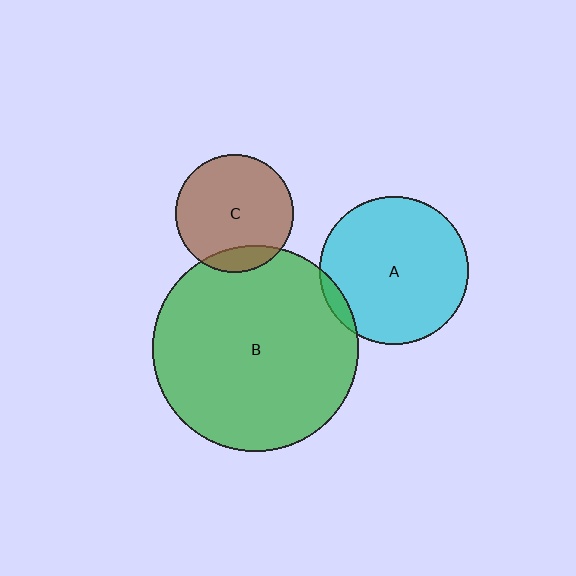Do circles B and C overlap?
Yes.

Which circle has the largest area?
Circle B (green).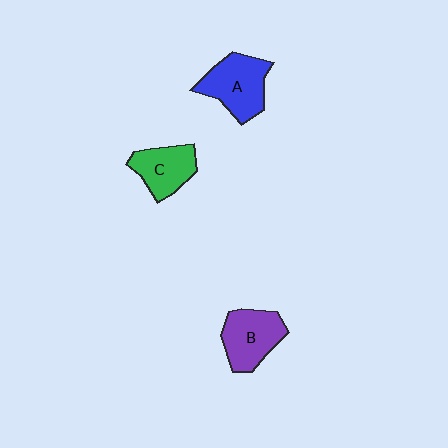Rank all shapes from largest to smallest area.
From largest to smallest: A (blue), B (purple), C (green).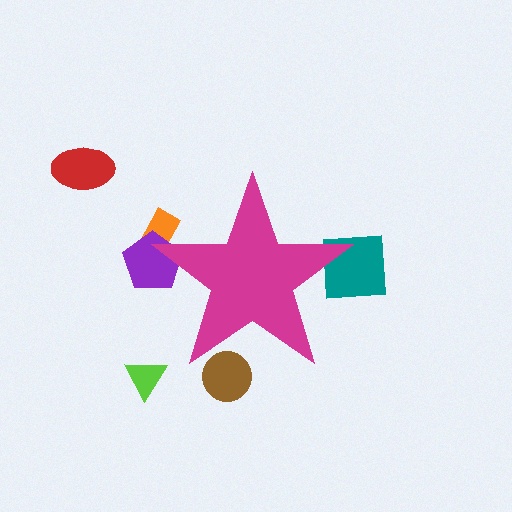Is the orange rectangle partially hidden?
Yes, the orange rectangle is partially hidden behind the magenta star.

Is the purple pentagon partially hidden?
Yes, the purple pentagon is partially hidden behind the magenta star.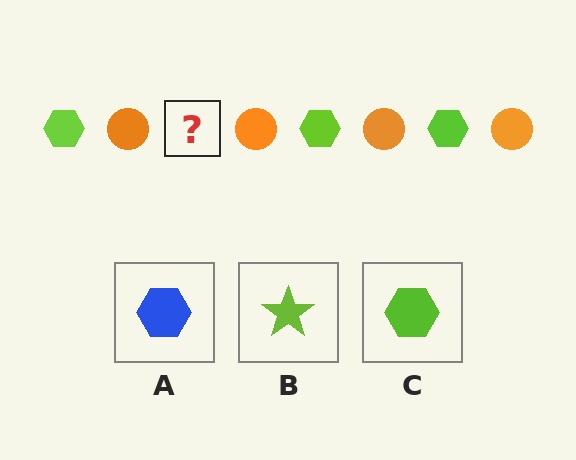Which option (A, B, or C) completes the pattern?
C.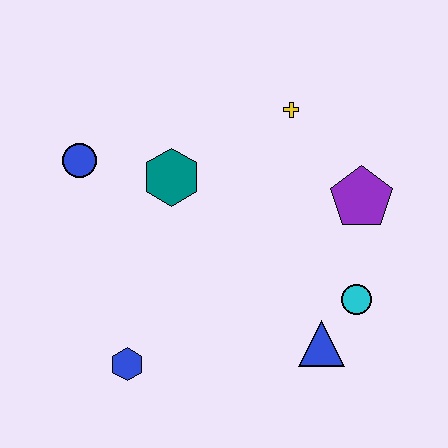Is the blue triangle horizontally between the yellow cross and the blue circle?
No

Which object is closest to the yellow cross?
The purple pentagon is closest to the yellow cross.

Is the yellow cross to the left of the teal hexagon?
No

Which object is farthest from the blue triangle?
The blue circle is farthest from the blue triangle.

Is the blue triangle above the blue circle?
No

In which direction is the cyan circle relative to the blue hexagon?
The cyan circle is to the right of the blue hexagon.